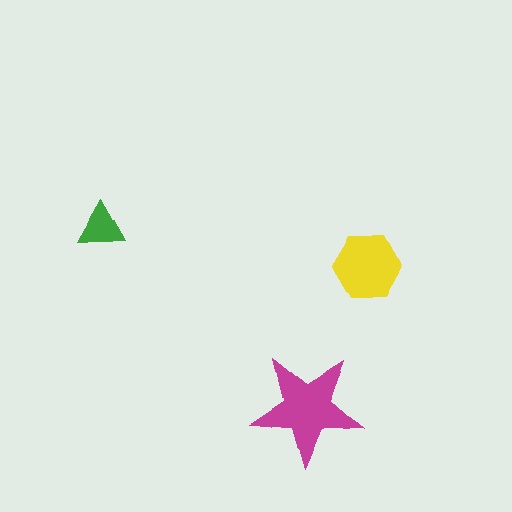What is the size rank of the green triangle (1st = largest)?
3rd.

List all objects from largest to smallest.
The magenta star, the yellow hexagon, the green triangle.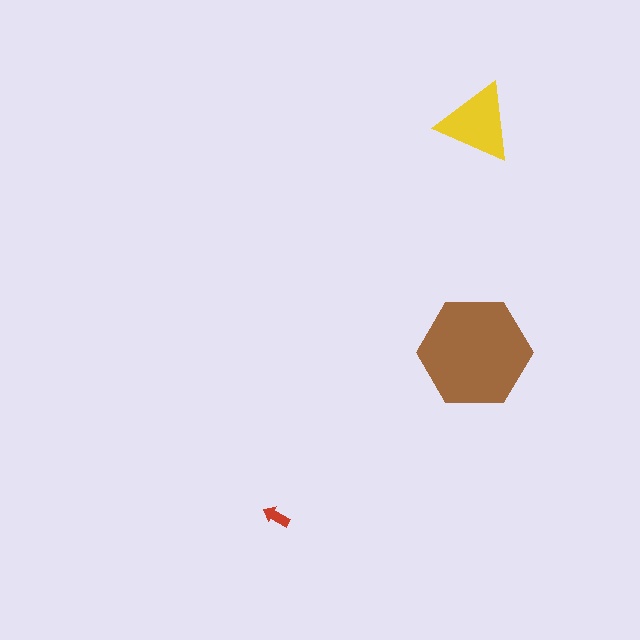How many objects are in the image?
There are 3 objects in the image.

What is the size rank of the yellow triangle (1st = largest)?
2nd.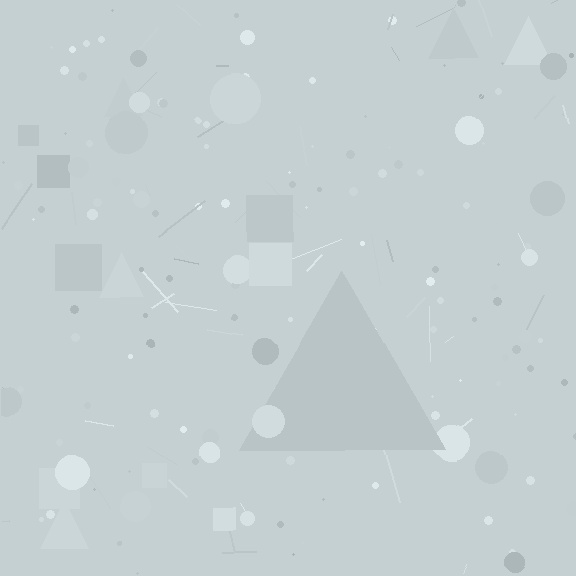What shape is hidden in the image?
A triangle is hidden in the image.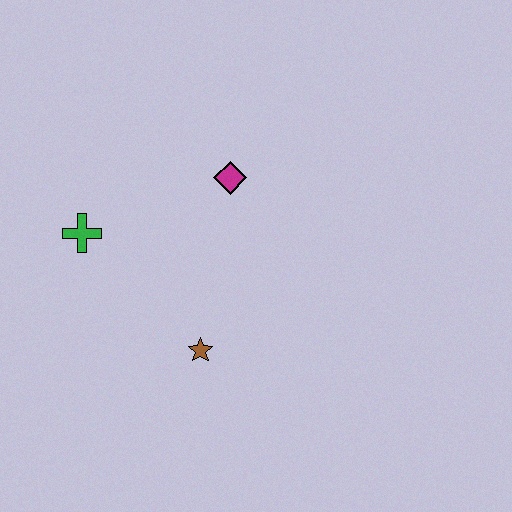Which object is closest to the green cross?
The magenta diamond is closest to the green cross.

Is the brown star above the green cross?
No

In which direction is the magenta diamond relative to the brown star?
The magenta diamond is above the brown star.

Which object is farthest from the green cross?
The brown star is farthest from the green cross.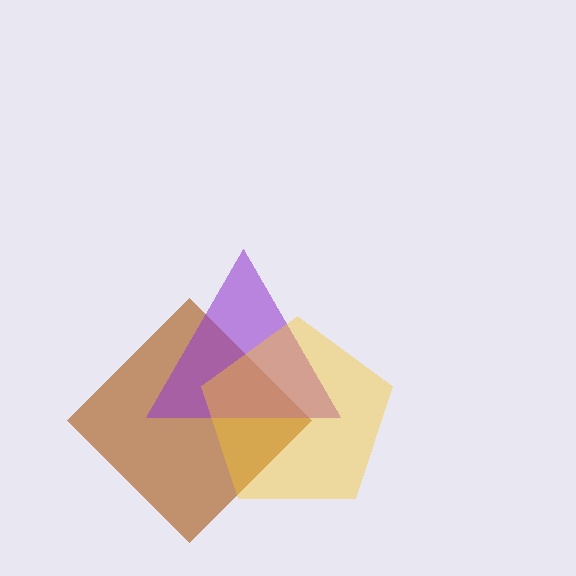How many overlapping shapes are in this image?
There are 3 overlapping shapes in the image.